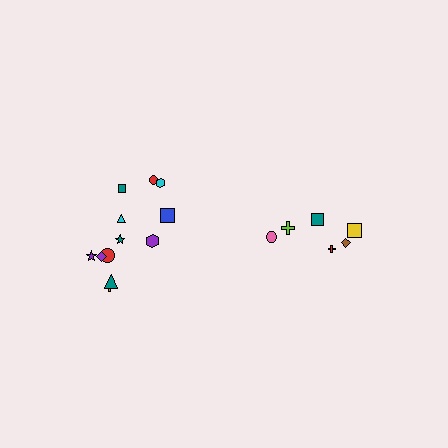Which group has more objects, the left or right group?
The left group.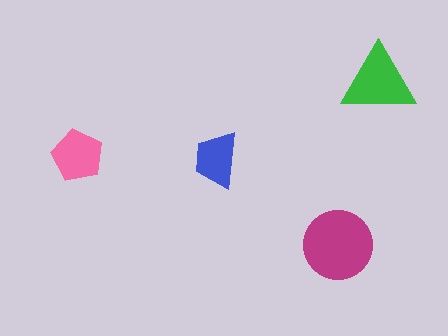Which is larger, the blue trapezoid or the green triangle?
The green triangle.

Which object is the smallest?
The blue trapezoid.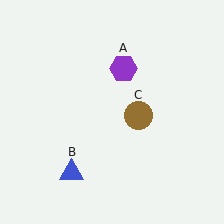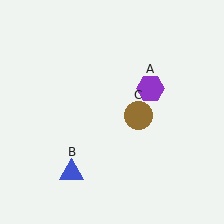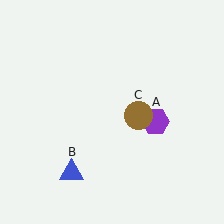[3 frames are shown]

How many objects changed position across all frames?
1 object changed position: purple hexagon (object A).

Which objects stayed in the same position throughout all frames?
Blue triangle (object B) and brown circle (object C) remained stationary.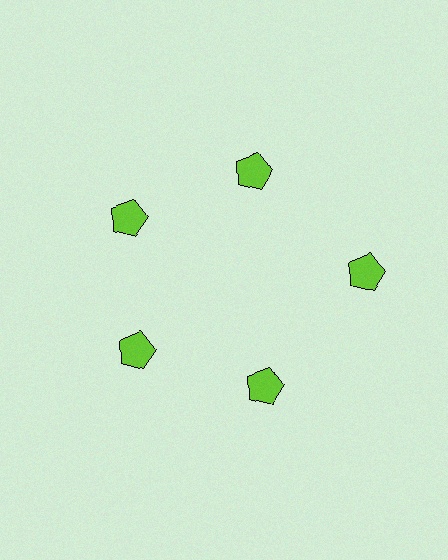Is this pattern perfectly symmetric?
No. The 5 lime pentagons are arranged in a ring, but one element near the 3 o'clock position is pushed outward from the center, breaking the 5-fold rotational symmetry.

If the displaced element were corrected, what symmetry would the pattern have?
It would have 5-fold rotational symmetry — the pattern would map onto itself every 72 degrees.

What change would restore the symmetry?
The symmetry would be restored by moving it inward, back onto the ring so that all 5 pentagons sit at equal angles and equal distance from the center.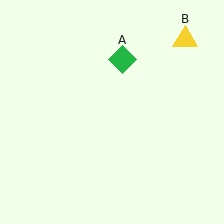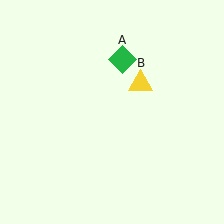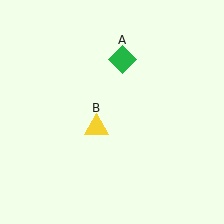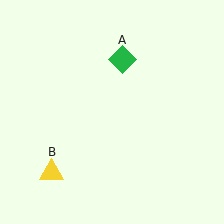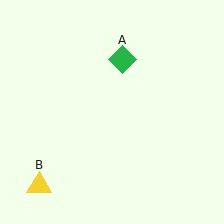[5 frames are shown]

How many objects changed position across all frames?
1 object changed position: yellow triangle (object B).